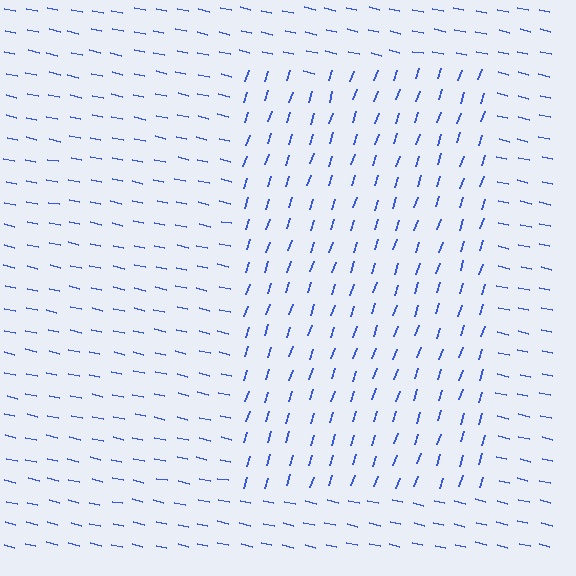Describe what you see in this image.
The image is filled with small blue line segments. A rectangle region in the image has lines oriented differently from the surrounding lines, creating a visible texture boundary.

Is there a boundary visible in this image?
Yes, there is a texture boundary formed by a change in line orientation.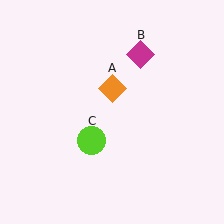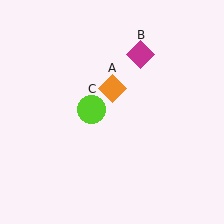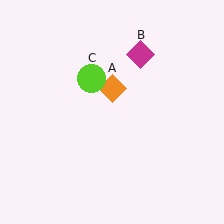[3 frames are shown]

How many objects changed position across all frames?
1 object changed position: lime circle (object C).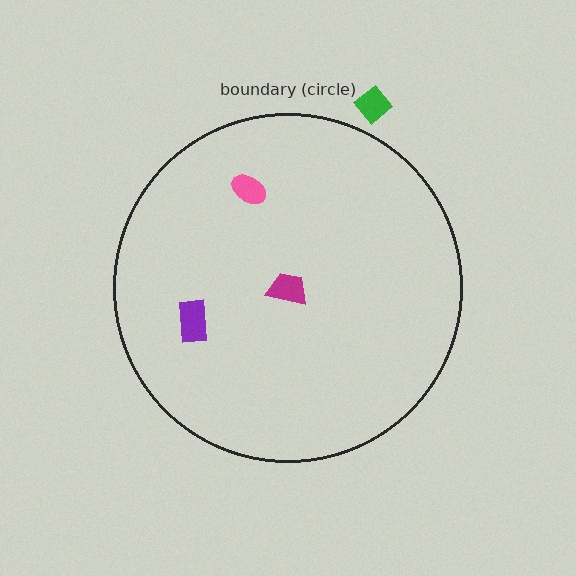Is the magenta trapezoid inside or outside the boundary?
Inside.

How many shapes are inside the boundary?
3 inside, 1 outside.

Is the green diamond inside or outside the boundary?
Outside.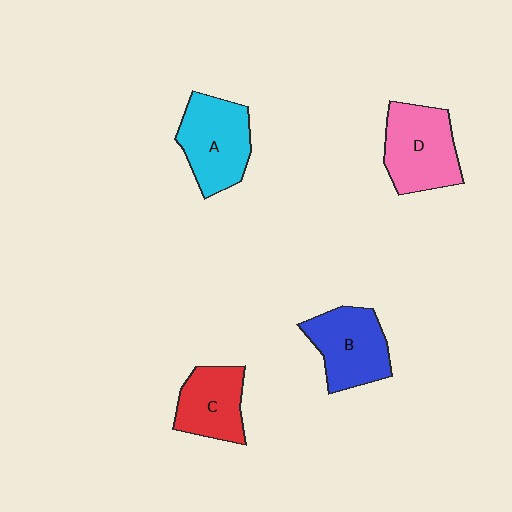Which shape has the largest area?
Shape D (pink).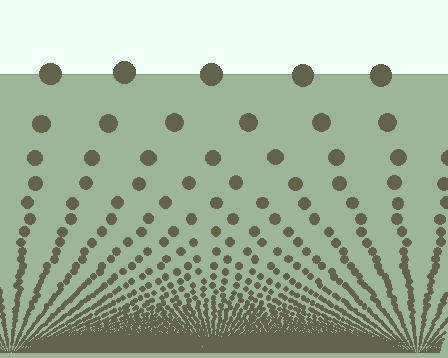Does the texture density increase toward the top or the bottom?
Density increases toward the bottom.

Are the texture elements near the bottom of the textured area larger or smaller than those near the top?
Smaller. The gradient is inverted — elements near the bottom are smaller and denser.